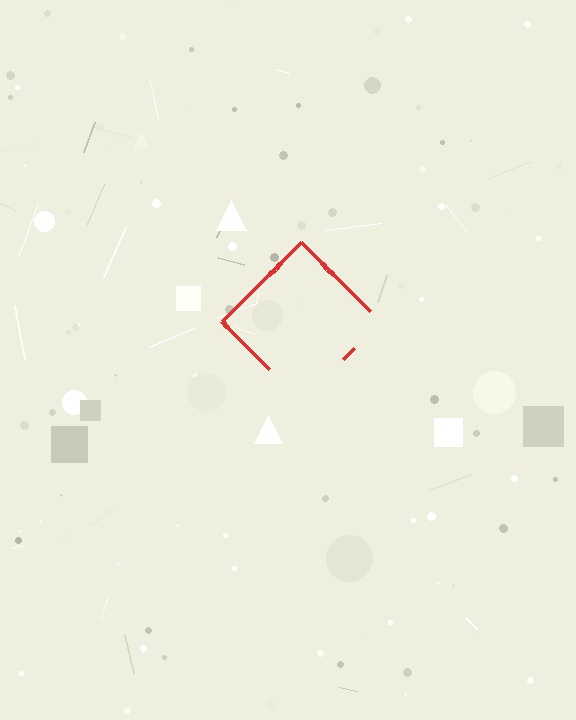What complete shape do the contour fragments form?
The contour fragments form a diamond.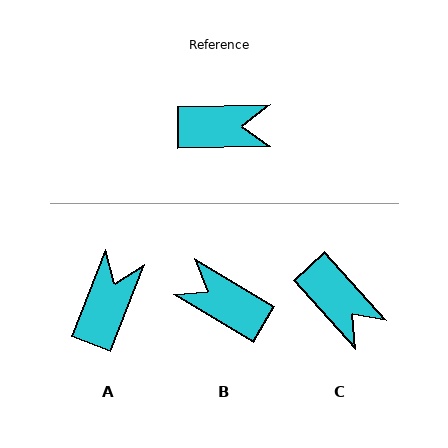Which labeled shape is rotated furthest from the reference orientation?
B, about 148 degrees away.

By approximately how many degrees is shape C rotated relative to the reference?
Approximately 49 degrees clockwise.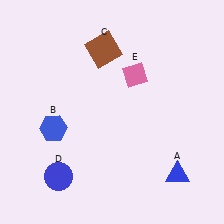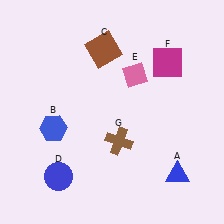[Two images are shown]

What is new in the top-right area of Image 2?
A magenta square (F) was added in the top-right area of Image 2.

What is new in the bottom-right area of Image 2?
A brown cross (G) was added in the bottom-right area of Image 2.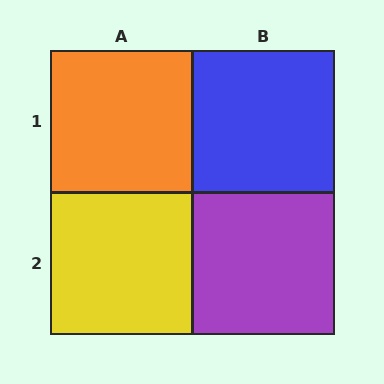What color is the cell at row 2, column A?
Yellow.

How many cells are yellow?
1 cell is yellow.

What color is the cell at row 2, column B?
Purple.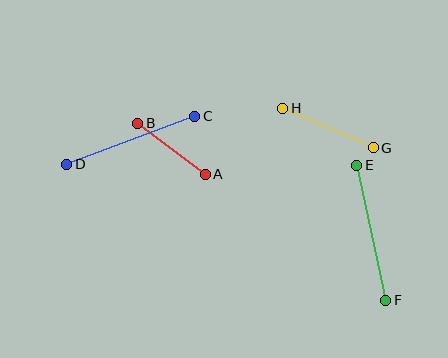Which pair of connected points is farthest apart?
Points E and F are farthest apart.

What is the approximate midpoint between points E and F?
The midpoint is at approximately (371, 233) pixels.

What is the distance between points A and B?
The distance is approximately 84 pixels.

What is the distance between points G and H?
The distance is approximately 99 pixels.